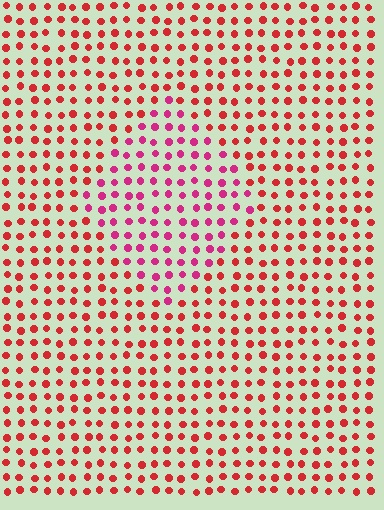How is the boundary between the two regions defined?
The boundary is defined purely by a slight shift in hue (about 31 degrees). Spacing, size, and orientation are identical on both sides.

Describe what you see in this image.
The image is filled with small red elements in a uniform arrangement. A diamond-shaped region is visible where the elements are tinted to a slightly different hue, forming a subtle color boundary.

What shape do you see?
I see a diamond.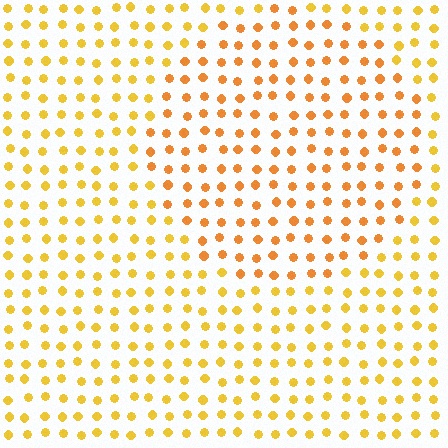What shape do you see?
I see a circle.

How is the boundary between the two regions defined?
The boundary is defined purely by a slight shift in hue (about 20 degrees). Spacing, size, and orientation are identical on both sides.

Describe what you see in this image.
The image is filled with small yellow elements in a uniform arrangement. A circle-shaped region is visible where the elements are tinted to a slightly different hue, forming a subtle color boundary.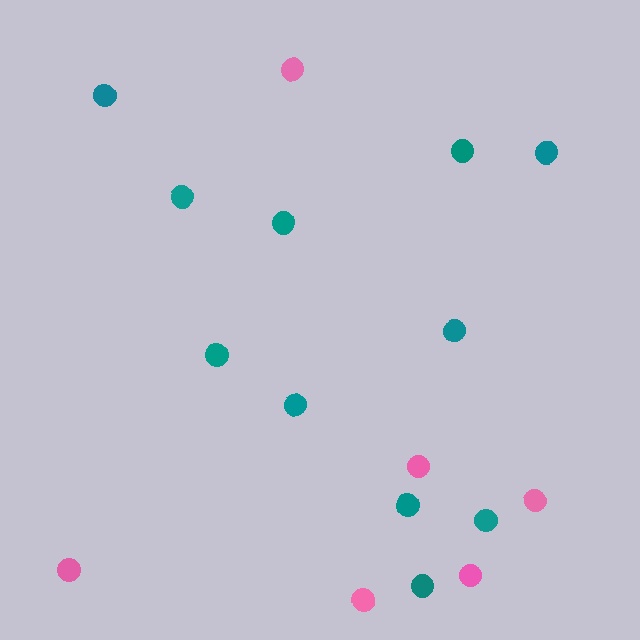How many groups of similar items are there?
There are 2 groups: one group of teal circles (11) and one group of pink circles (6).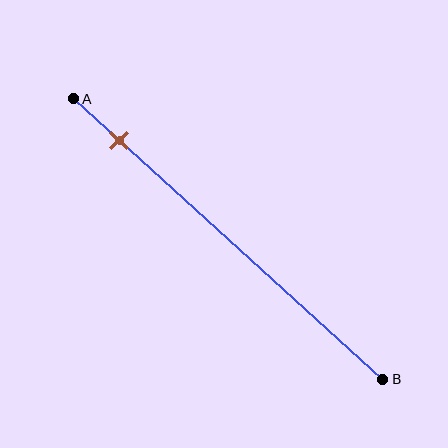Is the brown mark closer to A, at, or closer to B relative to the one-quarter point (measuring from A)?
The brown mark is closer to point A than the one-quarter point of segment AB.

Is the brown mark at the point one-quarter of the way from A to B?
No, the mark is at about 15% from A, not at the 25% one-quarter point.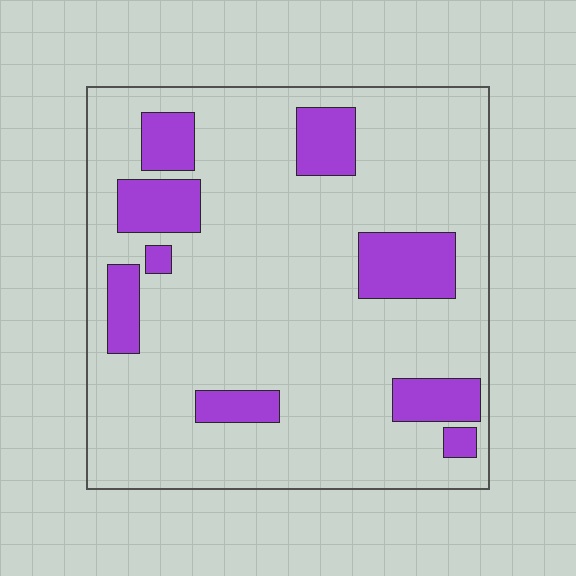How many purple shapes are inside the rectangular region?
9.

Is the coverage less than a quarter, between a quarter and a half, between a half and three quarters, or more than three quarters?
Less than a quarter.